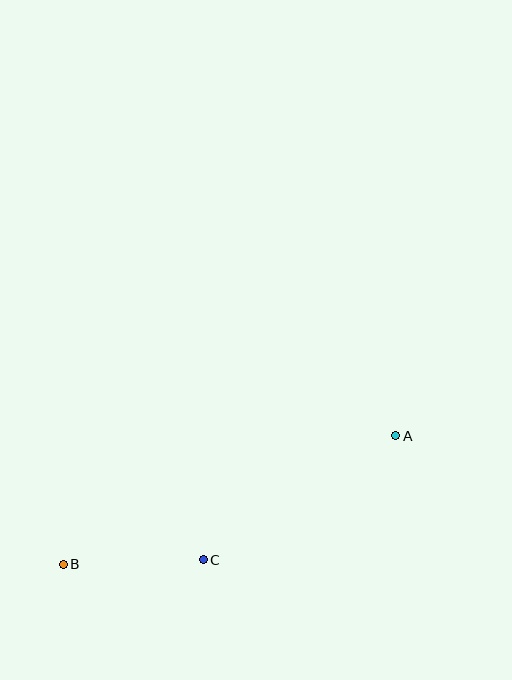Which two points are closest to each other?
Points B and C are closest to each other.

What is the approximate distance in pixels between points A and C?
The distance between A and C is approximately 229 pixels.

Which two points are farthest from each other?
Points A and B are farthest from each other.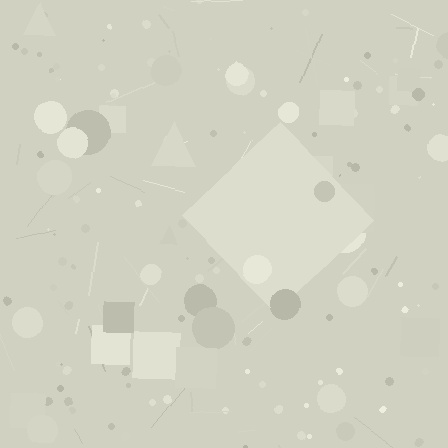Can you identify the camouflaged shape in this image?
The camouflaged shape is a diamond.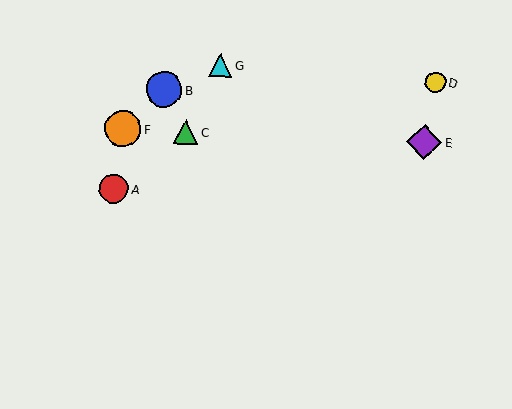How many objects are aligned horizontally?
3 objects (C, E, F) are aligned horizontally.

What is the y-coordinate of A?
Object A is at y≈189.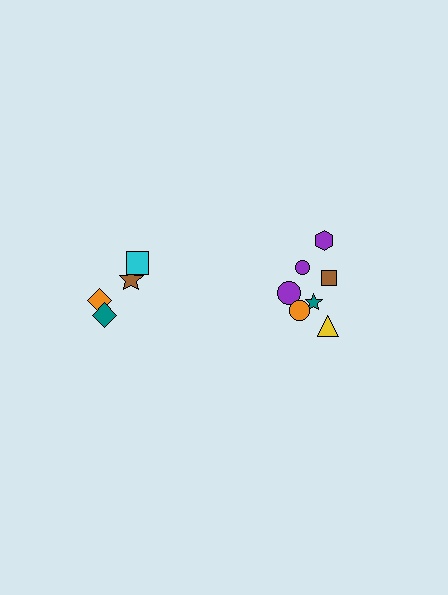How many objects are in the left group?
There are 4 objects.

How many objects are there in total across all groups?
There are 11 objects.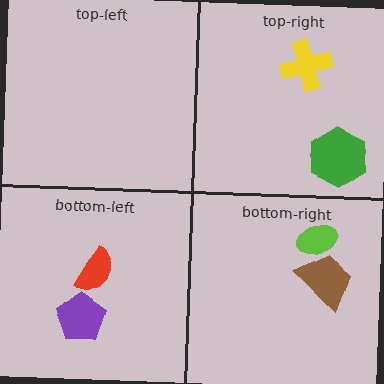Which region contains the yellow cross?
The top-right region.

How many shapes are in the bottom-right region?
2.